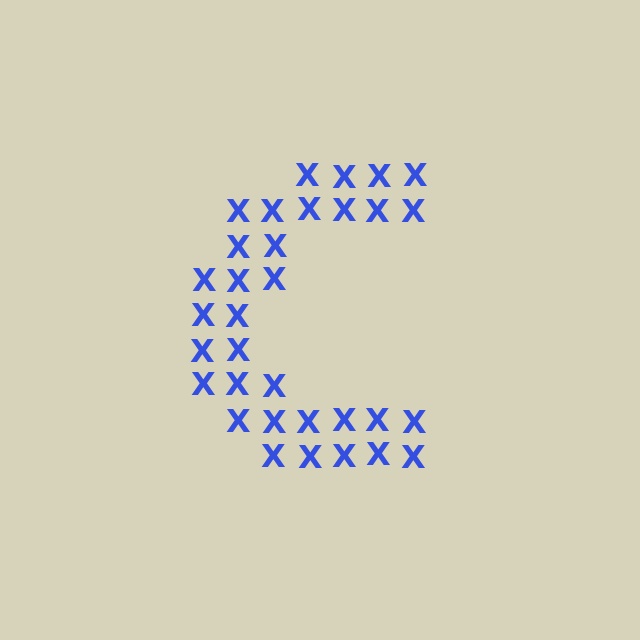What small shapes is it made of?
It is made of small letter X's.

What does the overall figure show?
The overall figure shows the letter C.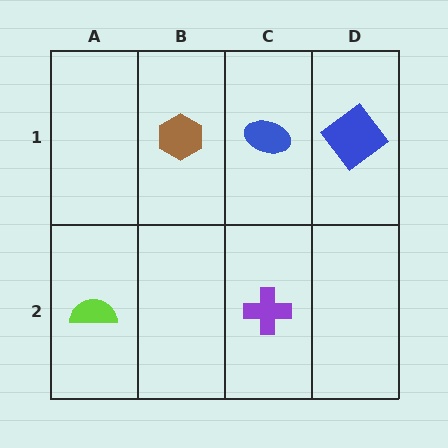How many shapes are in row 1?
3 shapes.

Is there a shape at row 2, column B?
No, that cell is empty.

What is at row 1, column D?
A blue diamond.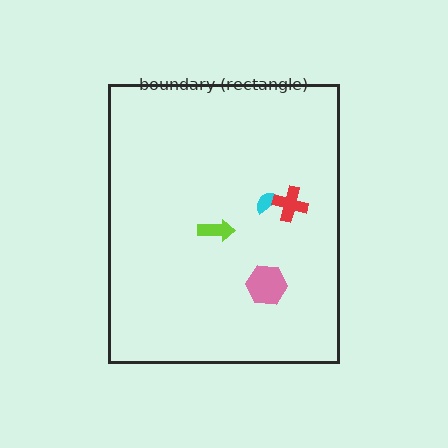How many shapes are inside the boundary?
4 inside, 0 outside.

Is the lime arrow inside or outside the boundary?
Inside.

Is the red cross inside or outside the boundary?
Inside.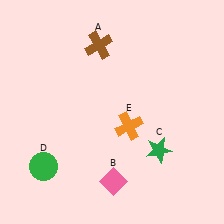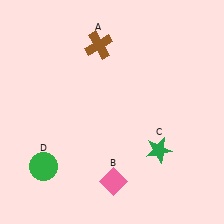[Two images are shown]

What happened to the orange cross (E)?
The orange cross (E) was removed in Image 2. It was in the bottom-right area of Image 1.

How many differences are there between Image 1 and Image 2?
There is 1 difference between the two images.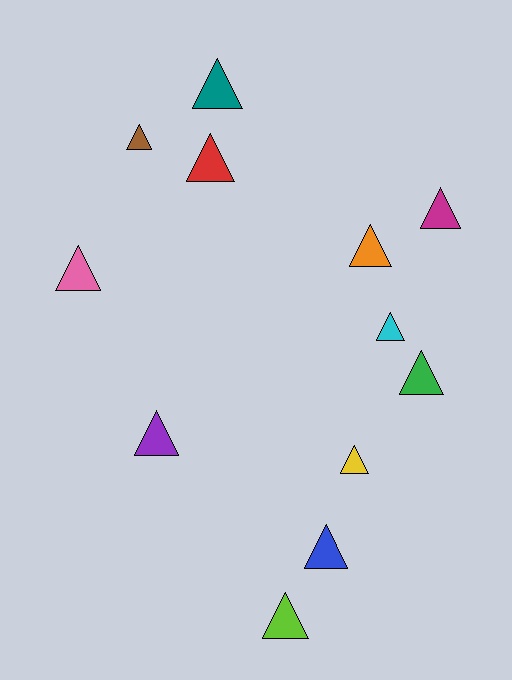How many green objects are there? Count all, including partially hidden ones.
There is 1 green object.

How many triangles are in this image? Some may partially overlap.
There are 12 triangles.